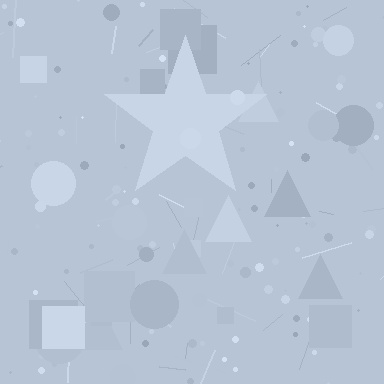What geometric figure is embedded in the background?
A star is embedded in the background.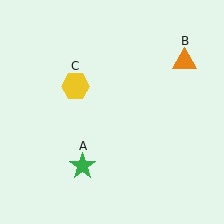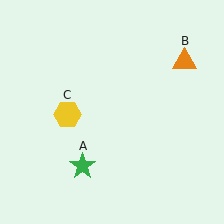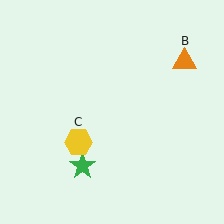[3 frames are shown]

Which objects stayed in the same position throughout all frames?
Green star (object A) and orange triangle (object B) remained stationary.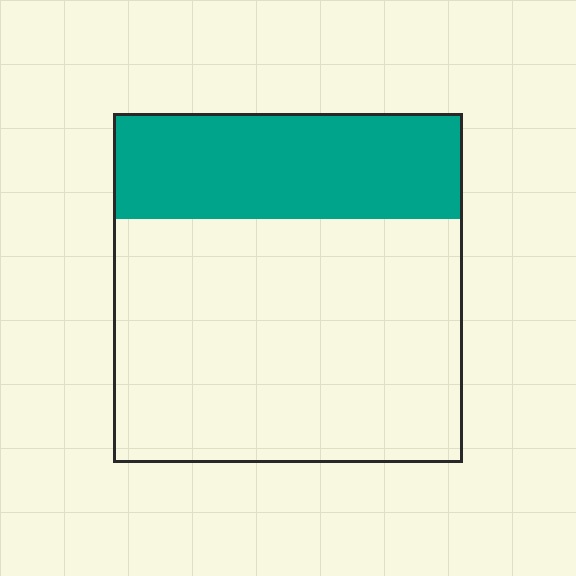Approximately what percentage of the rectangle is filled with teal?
Approximately 30%.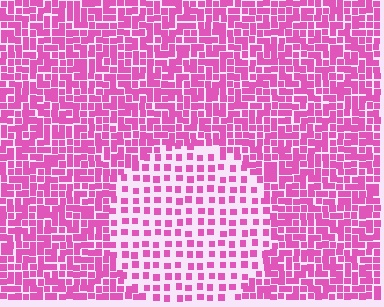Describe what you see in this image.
The image contains small pink elements arranged at two different densities. A circle-shaped region is visible where the elements are less densely packed than the surrounding area.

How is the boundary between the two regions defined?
The boundary is defined by a change in element density (approximately 2.2x ratio). All elements are the same color, size, and shape.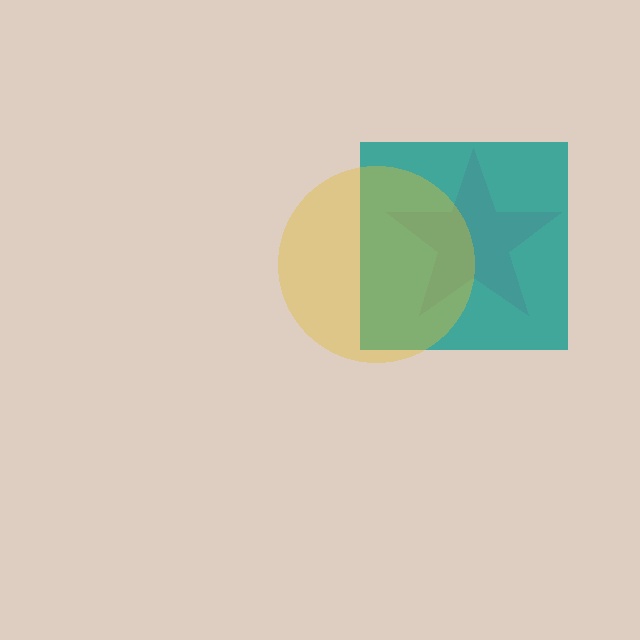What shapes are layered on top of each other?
The layered shapes are: a pink star, a teal square, a yellow circle.